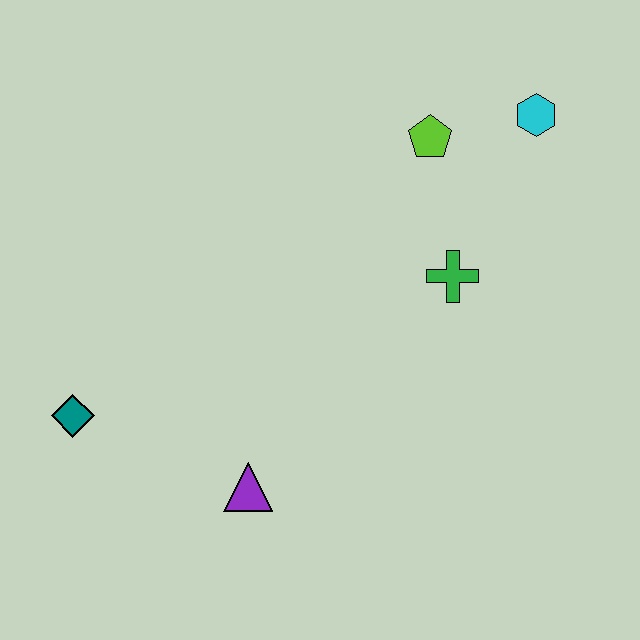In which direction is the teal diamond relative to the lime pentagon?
The teal diamond is to the left of the lime pentagon.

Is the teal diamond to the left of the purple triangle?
Yes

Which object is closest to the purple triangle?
The teal diamond is closest to the purple triangle.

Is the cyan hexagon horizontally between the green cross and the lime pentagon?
No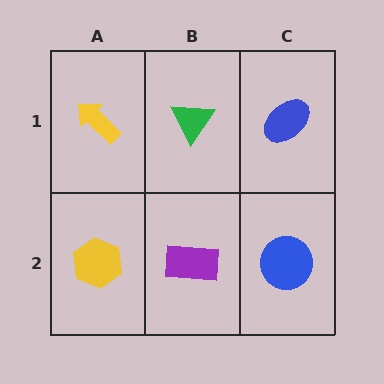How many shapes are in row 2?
3 shapes.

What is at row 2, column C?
A blue circle.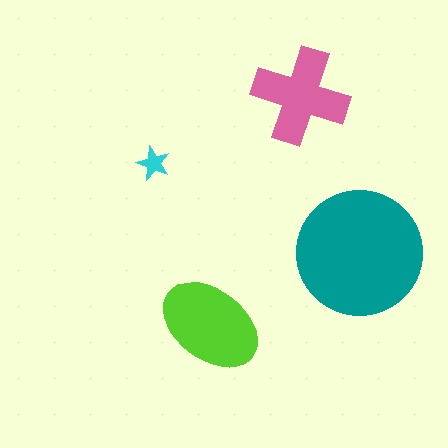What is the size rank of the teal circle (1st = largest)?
1st.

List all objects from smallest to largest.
The cyan star, the pink cross, the lime ellipse, the teal circle.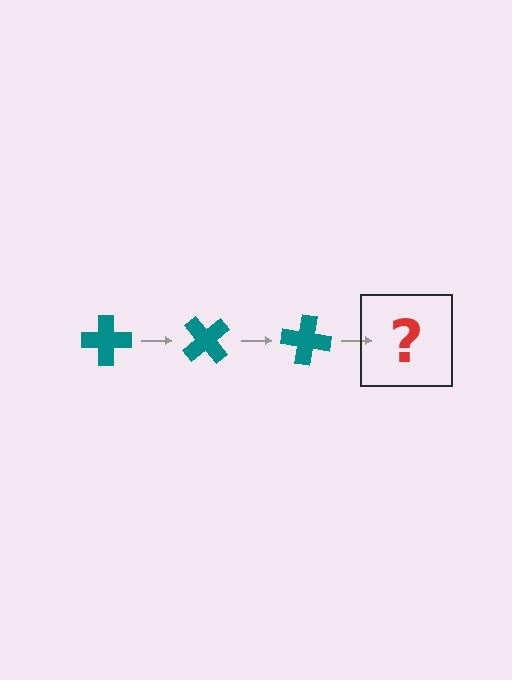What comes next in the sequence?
The next element should be a teal cross rotated 150 degrees.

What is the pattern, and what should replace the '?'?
The pattern is that the cross rotates 50 degrees each step. The '?' should be a teal cross rotated 150 degrees.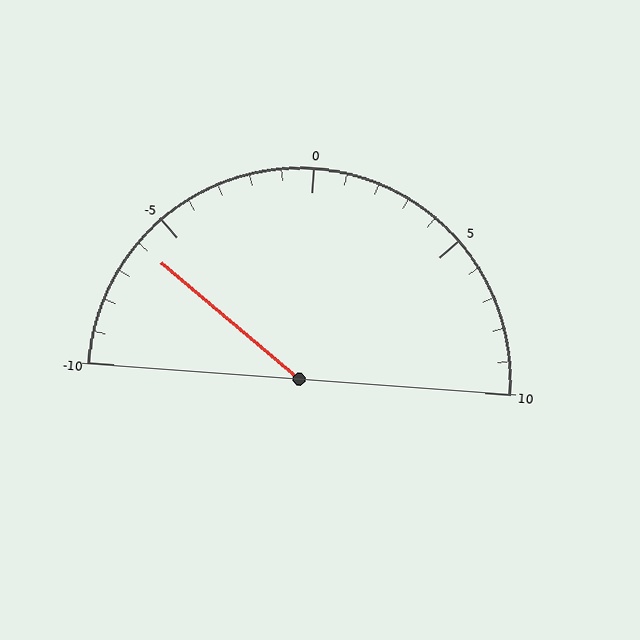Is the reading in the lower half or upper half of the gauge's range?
The reading is in the lower half of the range (-10 to 10).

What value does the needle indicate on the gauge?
The needle indicates approximately -6.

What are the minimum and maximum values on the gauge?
The gauge ranges from -10 to 10.